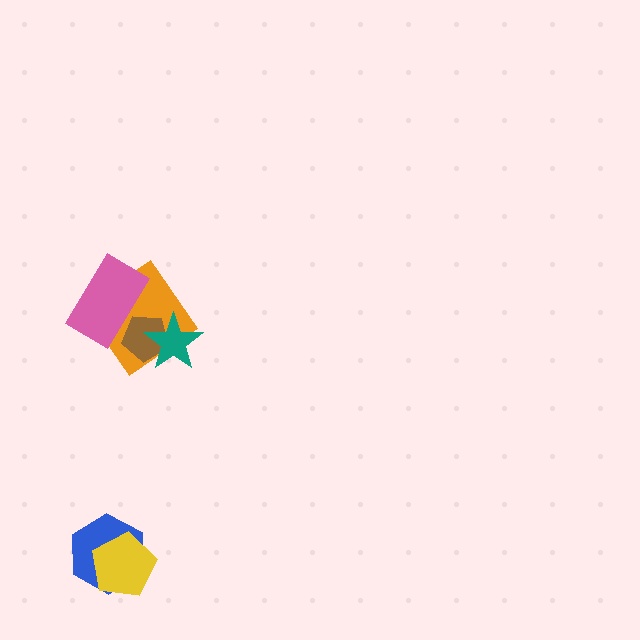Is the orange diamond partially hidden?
Yes, it is partially covered by another shape.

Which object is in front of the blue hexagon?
The yellow pentagon is in front of the blue hexagon.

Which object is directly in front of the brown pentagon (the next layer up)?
The pink rectangle is directly in front of the brown pentagon.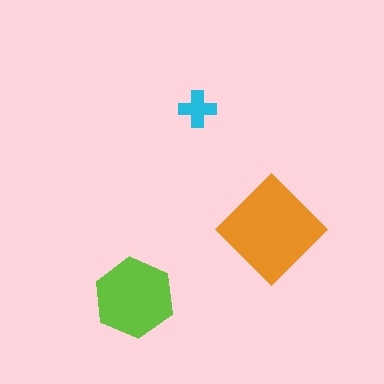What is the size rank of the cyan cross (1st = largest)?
3rd.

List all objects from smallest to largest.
The cyan cross, the lime hexagon, the orange diamond.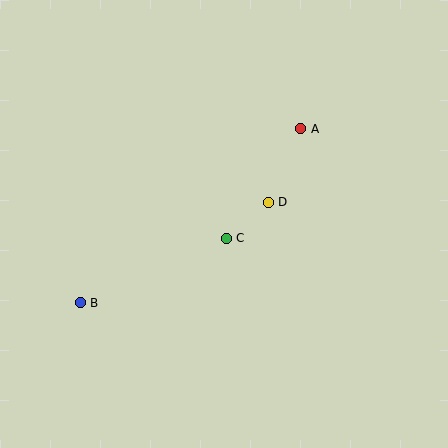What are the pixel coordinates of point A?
Point A is at (301, 129).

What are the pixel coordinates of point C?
Point C is at (226, 238).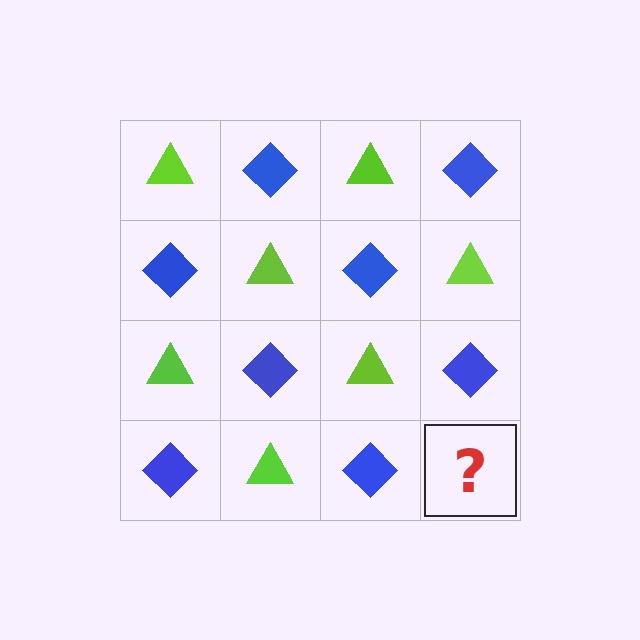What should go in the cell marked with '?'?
The missing cell should contain a lime triangle.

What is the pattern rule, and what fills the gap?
The rule is that it alternates lime triangle and blue diamond in a checkerboard pattern. The gap should be filled with a lime triangle.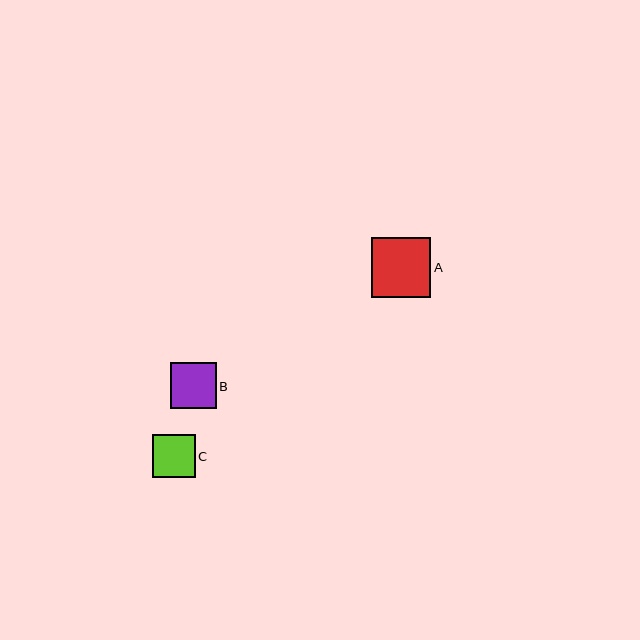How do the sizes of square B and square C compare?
Square B and square C are approximately the same size.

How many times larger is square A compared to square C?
Square A is approximately 1.4 times the size of square C.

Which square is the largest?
Square A is the largest with a size of approximately 60 pixels.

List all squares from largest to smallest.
From largest to smallest: A, B, C.